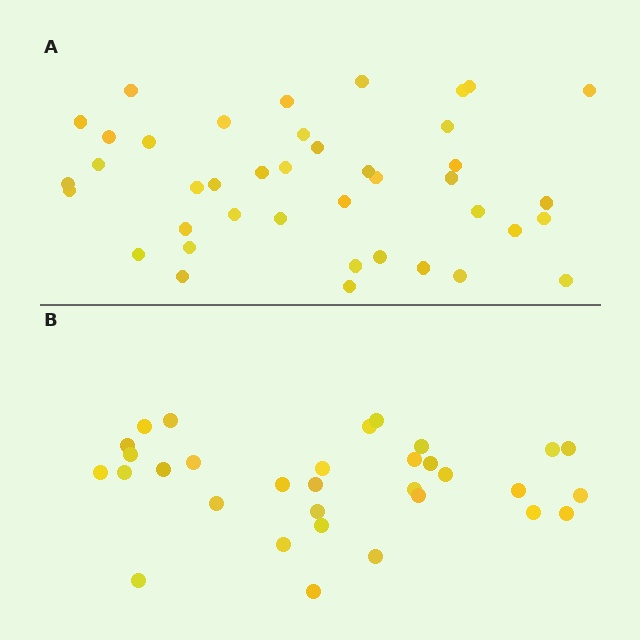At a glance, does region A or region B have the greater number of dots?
Region A (the top region) has more dots.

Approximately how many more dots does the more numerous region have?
Region A has roughly 8 or so more dots than region B.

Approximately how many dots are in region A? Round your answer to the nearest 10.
About 40 dots. (The exact count is 41, which rounds to 40.)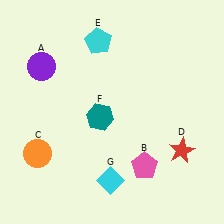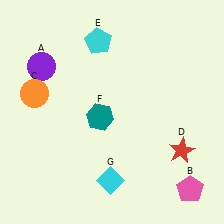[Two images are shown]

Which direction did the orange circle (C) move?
The orange circle (C) moved up.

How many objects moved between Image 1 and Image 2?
2 objects moved between the two images.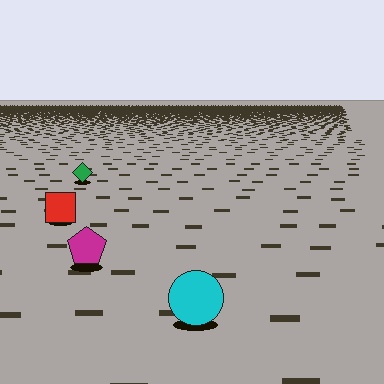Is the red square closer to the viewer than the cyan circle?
No. The cyan circle is closer — you can tell from the texture gradient: the ground texture is coarser near it.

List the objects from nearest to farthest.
From nearest to farthest: the cyan circle, the magenta pentagon, the red square, the green diamond.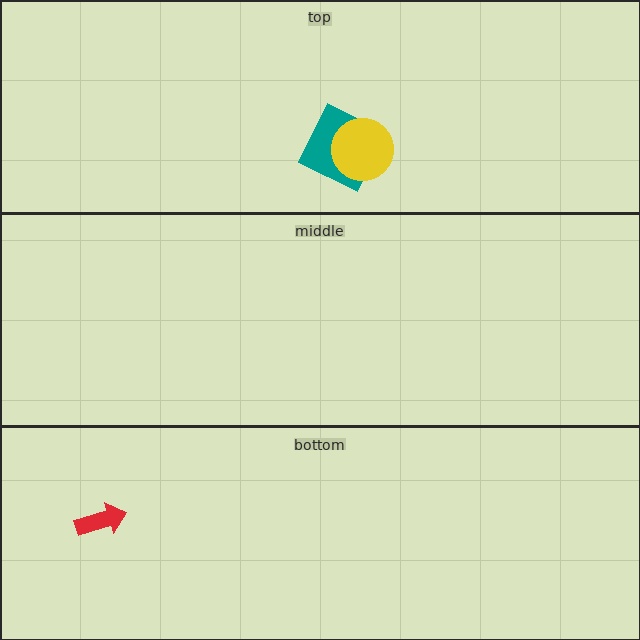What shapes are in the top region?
The teal square, the yellow circle.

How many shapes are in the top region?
2.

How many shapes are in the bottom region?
1.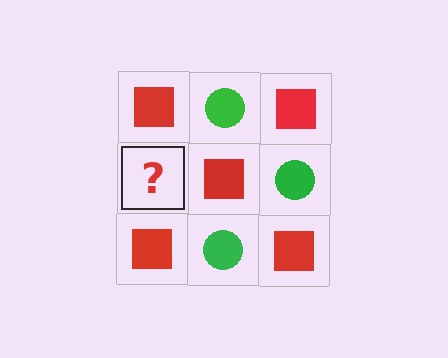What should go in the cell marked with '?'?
The missing cell should contain a green circle.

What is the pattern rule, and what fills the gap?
The rule is that it alternates red square and green circle in a checkerboard pattern. The gap should be filled with a green circle.